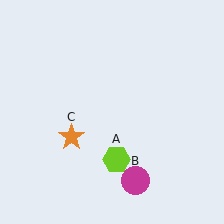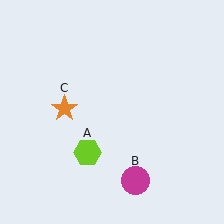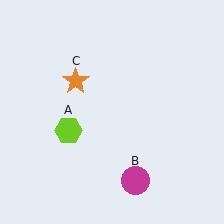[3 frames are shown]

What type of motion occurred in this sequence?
The lime hexagon (object A), orange star (object C) rotated clockwise around the center of the scene.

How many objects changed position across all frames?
2 objects changed position: lime hexagon (object A), orange star (object C).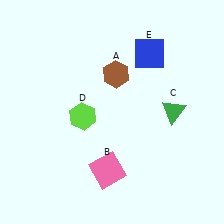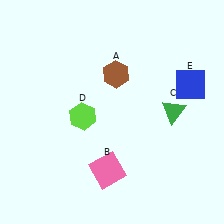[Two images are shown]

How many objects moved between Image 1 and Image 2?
1 object moved between the two images.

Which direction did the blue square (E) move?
The blue square (E) moved right.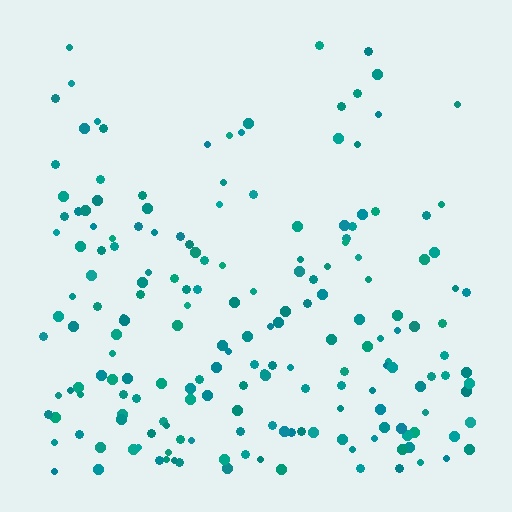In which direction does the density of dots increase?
From top to bottom, with the bottom side densest.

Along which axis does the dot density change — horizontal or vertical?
Vertical.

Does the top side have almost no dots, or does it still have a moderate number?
Still a moderate number, just noticeably fewer than the bottom.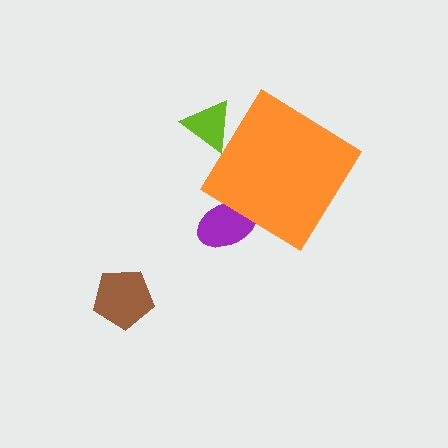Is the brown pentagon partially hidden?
No, the brown pentagon is fully visible.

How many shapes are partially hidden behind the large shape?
2 shapes are partially hidden.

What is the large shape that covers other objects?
An orange diamond.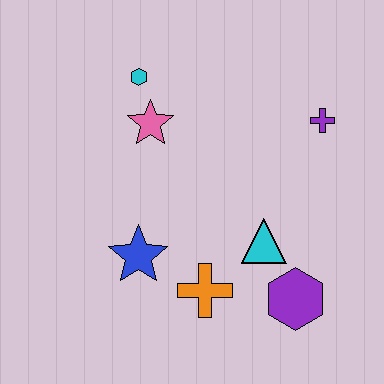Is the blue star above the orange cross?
Yes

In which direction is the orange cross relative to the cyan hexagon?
The orange cross is below the cyan hexagon.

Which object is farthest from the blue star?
The purple cross is farthest from the blue star.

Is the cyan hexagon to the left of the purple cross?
Yes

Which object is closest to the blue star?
The orange cross is closest to the blue star.